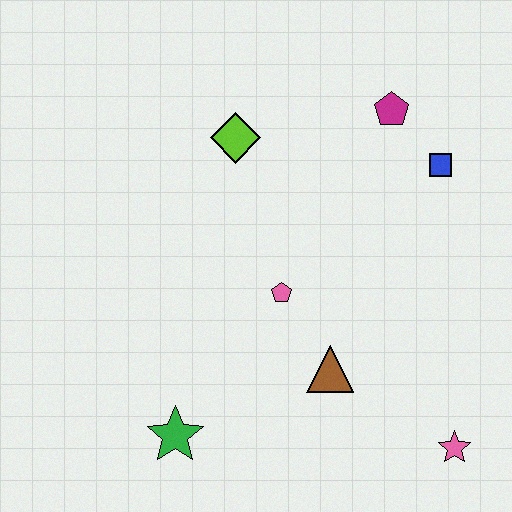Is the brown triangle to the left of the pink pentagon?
No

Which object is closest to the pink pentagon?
The brown triangle is closest to the pink pentagon.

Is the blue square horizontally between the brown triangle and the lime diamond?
No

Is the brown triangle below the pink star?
No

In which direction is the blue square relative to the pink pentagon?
The blue square is to the right of the pink pentagon.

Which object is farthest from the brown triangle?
The magenta pentagon is farthest from the brown triangle.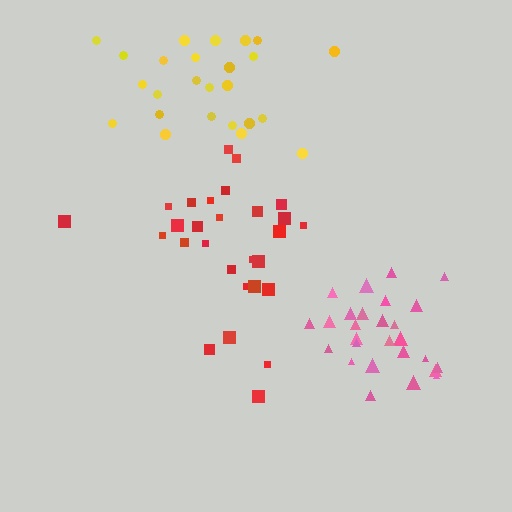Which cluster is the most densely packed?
Pink.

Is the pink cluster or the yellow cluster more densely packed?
Pink.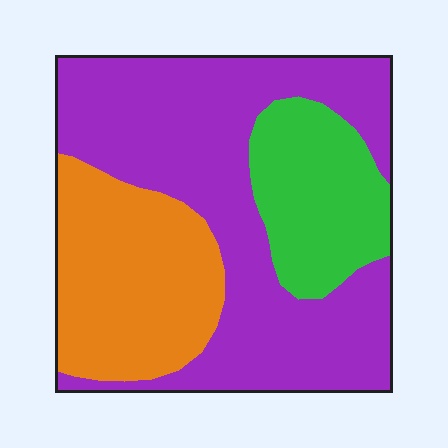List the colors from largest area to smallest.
From largest to smallest: purple, orange, green.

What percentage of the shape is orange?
Orange covers roughly 25% of the shape.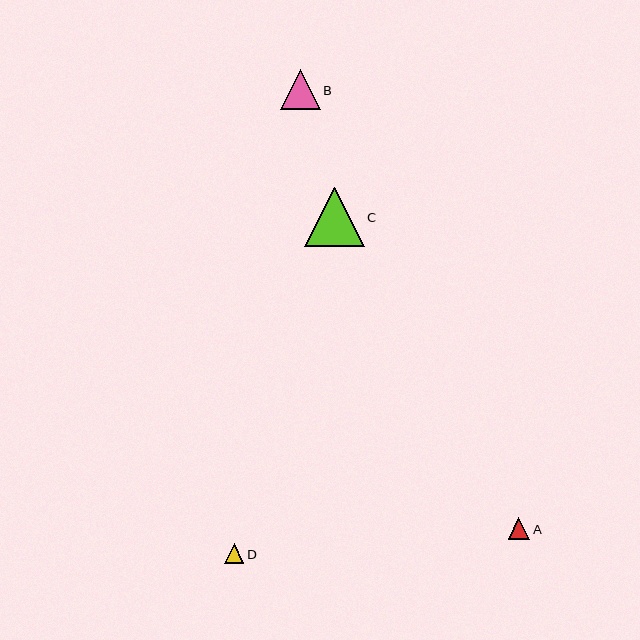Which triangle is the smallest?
Triangle D is the smallest with a size of approximately 19 pixels.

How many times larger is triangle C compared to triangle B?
Triangle C is approximately 1.5 times the size of triangle B.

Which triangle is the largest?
Triangle C is the largest with a size of approximately 59 pixels.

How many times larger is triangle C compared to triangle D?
Triangle C is approximately 3.1 times the size of triangle D.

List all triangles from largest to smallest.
From largest to smallest: C, B, A, D.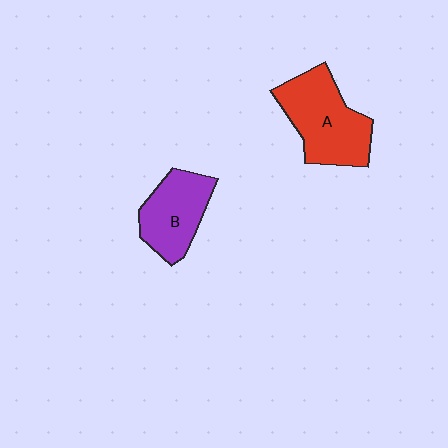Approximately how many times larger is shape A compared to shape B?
Approximately 1.3 times.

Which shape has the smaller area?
Shape B (purple).